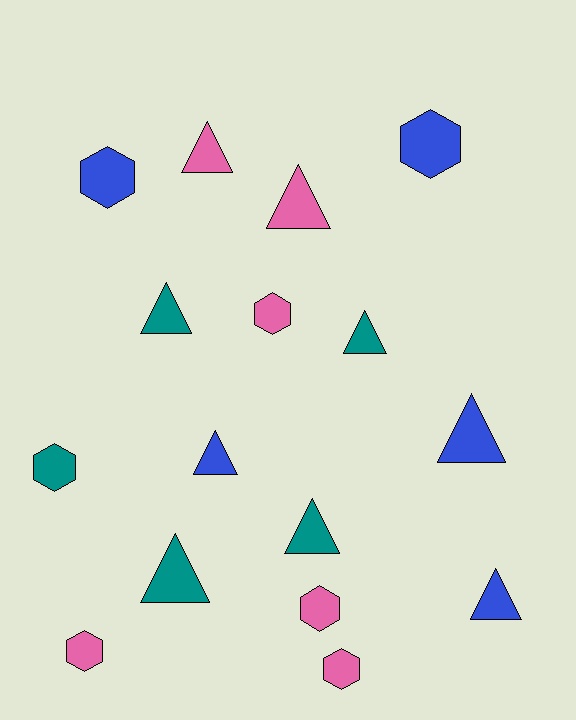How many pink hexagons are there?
There are 4 pink hexagons.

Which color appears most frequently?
Pink, with 6 objects.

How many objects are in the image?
There are 16 objects.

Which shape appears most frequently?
Triangle, with 9 objects.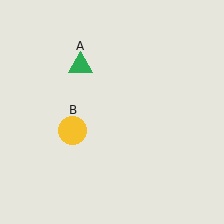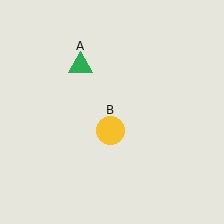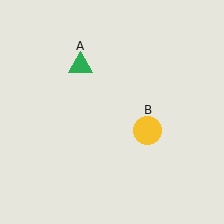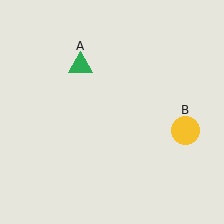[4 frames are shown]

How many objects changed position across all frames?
1 object changed position: yellow circle (object B).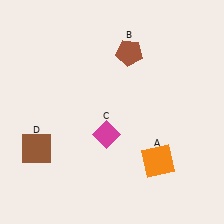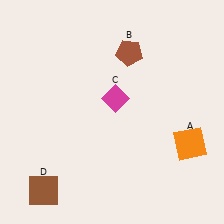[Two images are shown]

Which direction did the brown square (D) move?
The brown square (D) moved down.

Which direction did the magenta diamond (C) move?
The magenta diamond (C) moved up.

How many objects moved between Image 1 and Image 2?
3 objects moved between the two images.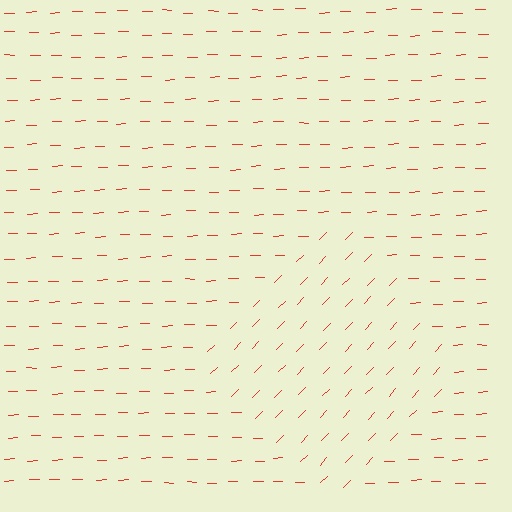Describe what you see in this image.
The image is filled with small red line segments. A diamond region in the image has lines oriented differently from the surrounding lines, creating a visible texture boundary.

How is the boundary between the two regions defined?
The boundary is defined purely by a change in line orientation (approximately 45 degrees difference). All lines are the same color and thickness.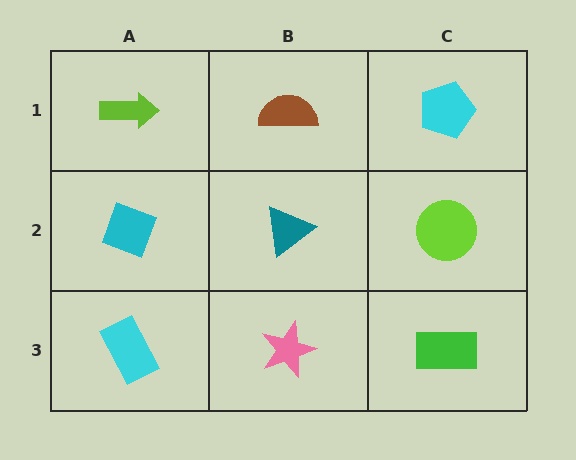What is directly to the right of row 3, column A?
A pink star.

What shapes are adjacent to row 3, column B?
A teal triangle (row 2, column B), a cyan rectangle (row 3, column A), a green rectangle (row 3, column C).